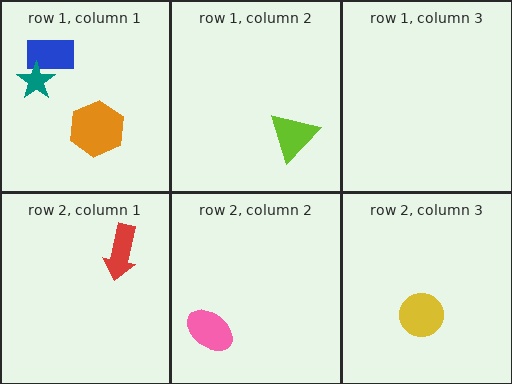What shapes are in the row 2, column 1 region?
The red arrow.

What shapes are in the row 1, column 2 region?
The lime triangle.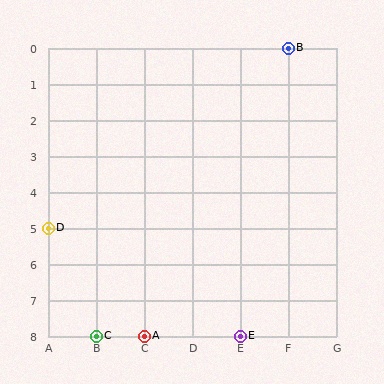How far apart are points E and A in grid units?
Points E and A are 2 columns apart.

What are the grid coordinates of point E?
Point E is at grid coordinates (E, 8).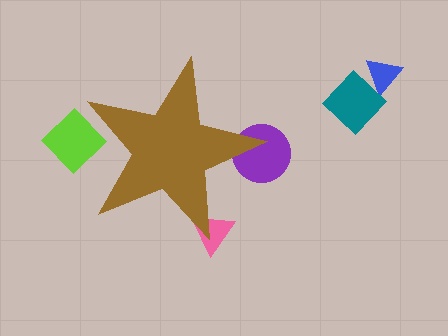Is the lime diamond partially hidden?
Yes, the lime diamond is partially hidden behind the brown star.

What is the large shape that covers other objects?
A brown star.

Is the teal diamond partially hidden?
No, the teal diamond is fully visible.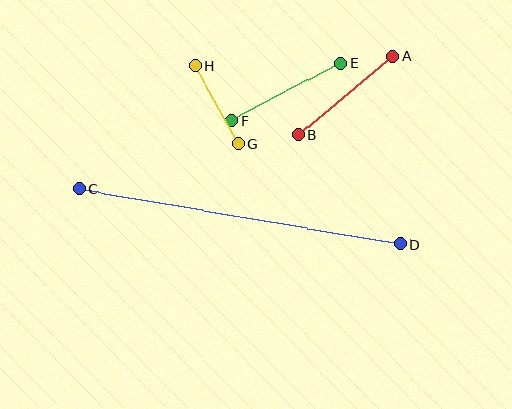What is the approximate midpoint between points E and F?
The midpoint is at approximately (286, 92) pixels.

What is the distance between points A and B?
The distance is approximately 123 pixels.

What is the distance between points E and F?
The distance is approximately 123 pixels.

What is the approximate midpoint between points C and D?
The midpoint is at approximately (240, 217) pixels.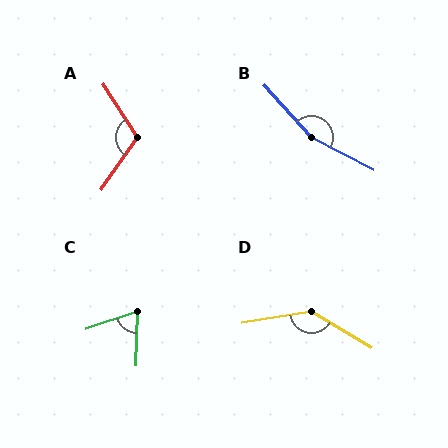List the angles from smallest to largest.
C (70°), A (113°), D (140°), B (160°).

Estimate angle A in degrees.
Approximately 113 degrees.